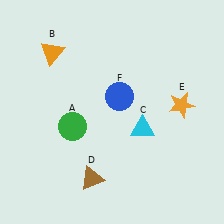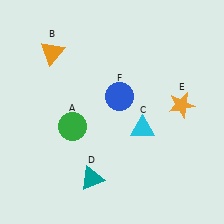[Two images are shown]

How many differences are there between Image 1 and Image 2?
There is 1 difference between the two images.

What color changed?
The triangle (D) changed from brown in Image 1 to teal in Image 2.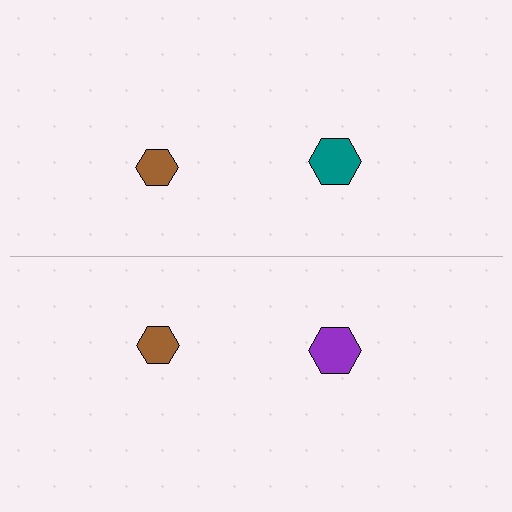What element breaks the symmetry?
The purple hexagon on the bottom side breaks the symmetry — its mirror counterpart is teal.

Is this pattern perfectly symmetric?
No, the pattern is not perfectly symmetric. The purple hexagon on the bottom side breaks the symmetry — its mirror counterpart is teal.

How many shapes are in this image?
There are 4 shapes in this image.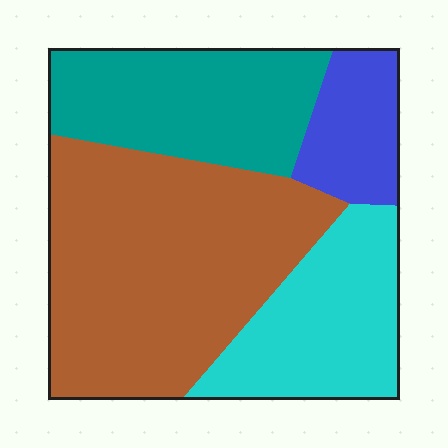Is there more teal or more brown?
Brown.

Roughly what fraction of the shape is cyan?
Cyan takes up less than a quarter of the shape.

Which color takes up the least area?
Blue, at roughly 10%.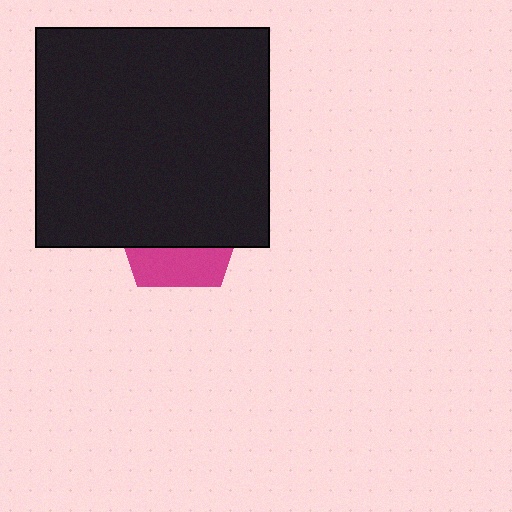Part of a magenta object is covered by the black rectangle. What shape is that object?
It is a pentagon.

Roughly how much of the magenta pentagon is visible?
A small part of it is visible (roughly 32%).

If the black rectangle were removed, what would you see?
You would see the complete magenta pentagon.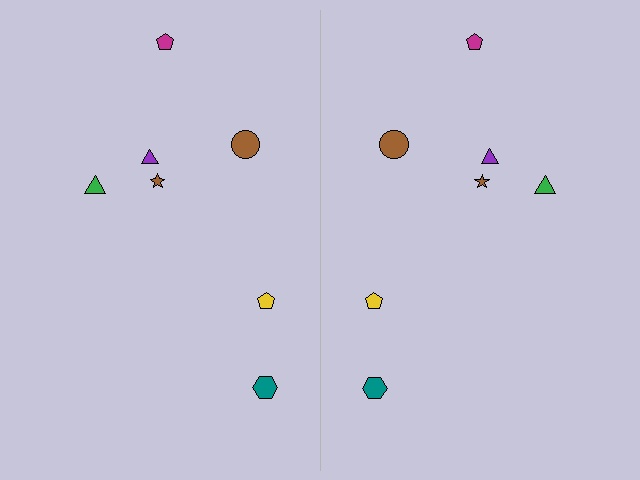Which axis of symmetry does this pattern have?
The pattern has a vertical axis of symmetry running through the center of the image.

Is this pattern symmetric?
Yes, this pattern has bilateral (reflection) symmetry.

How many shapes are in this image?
There are 14 shapes in this image.